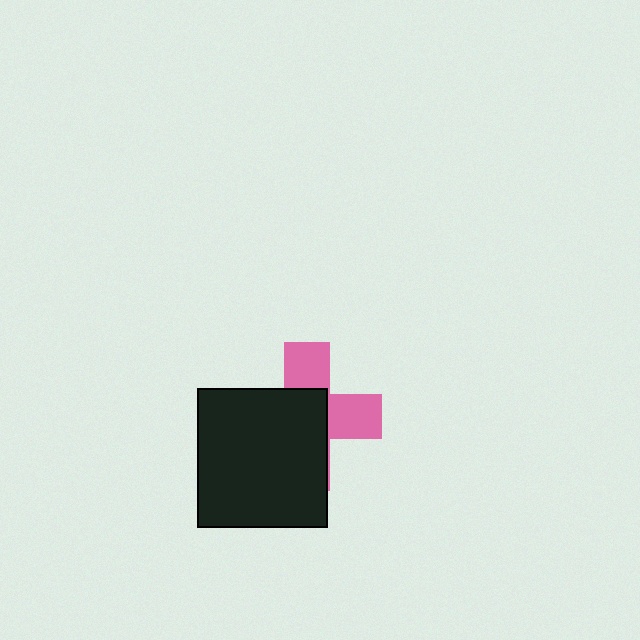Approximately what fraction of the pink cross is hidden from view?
Roughly 60% of the pink cross is hidden behind the black rectangle.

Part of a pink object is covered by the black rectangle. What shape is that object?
It is a cross.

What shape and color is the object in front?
The object in front is a black rectangle.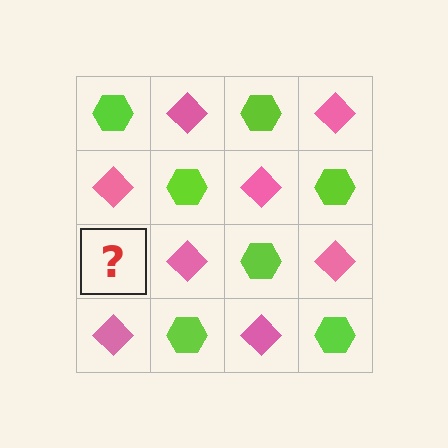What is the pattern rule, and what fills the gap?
The rule is that it alternates lime hexagon and pink diamond in a checkerboard pattern. The gap should be filled with a lime hexagon.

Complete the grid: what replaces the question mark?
The question mark should be replaced with a lime hexagon.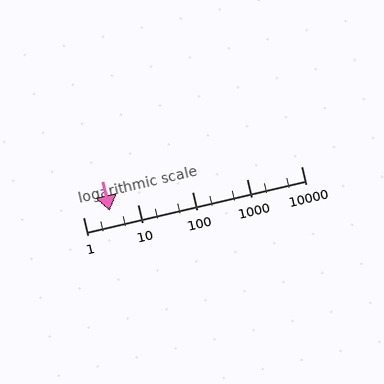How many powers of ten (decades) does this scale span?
The scale spans 4 decades, from 1 to 10000.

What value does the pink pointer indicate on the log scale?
The pointer indicates approximately 3.1.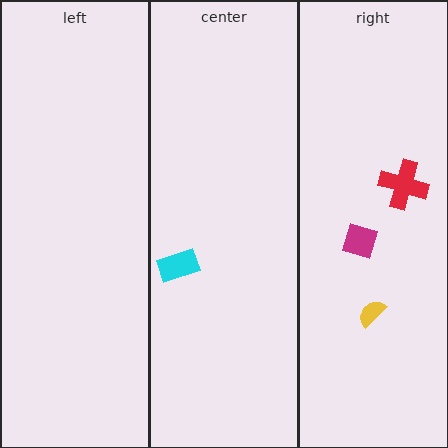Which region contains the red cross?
The right region.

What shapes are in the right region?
The magenta diamond, the yellow semicircle, the red cross.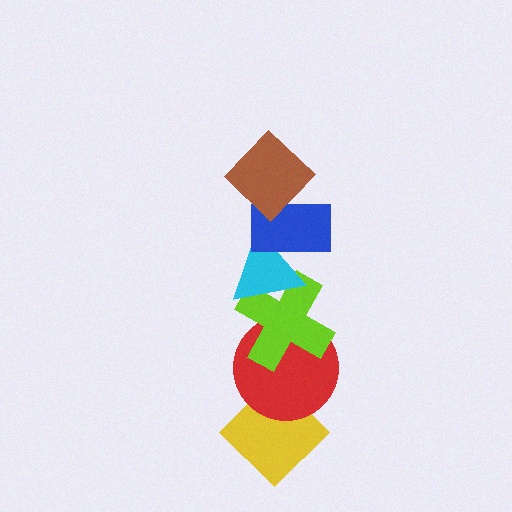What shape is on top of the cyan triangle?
The blue rectangle is on top of the cyan triangle.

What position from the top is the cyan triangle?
The cyan triangle is 3rd from the top.